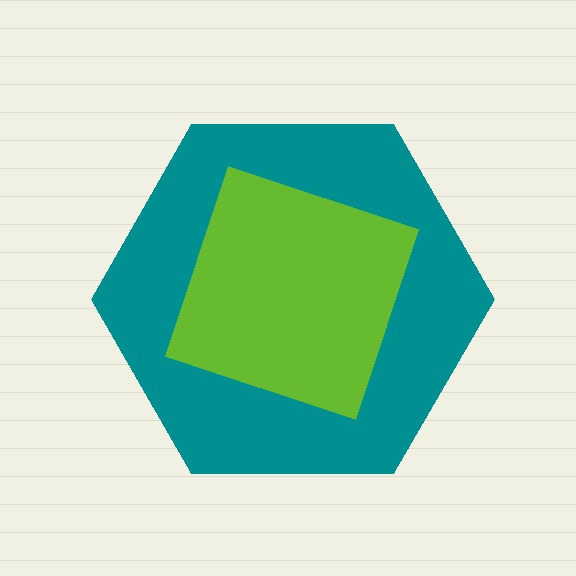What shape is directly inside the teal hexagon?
The lime square.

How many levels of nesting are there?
2.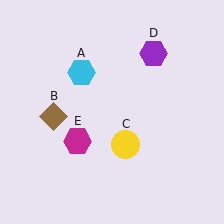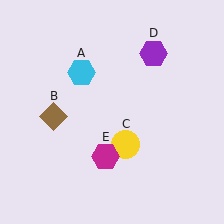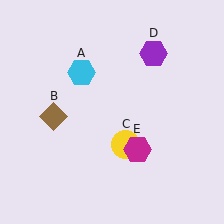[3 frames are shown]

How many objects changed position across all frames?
1 object changed position: magenta hexagon (object E).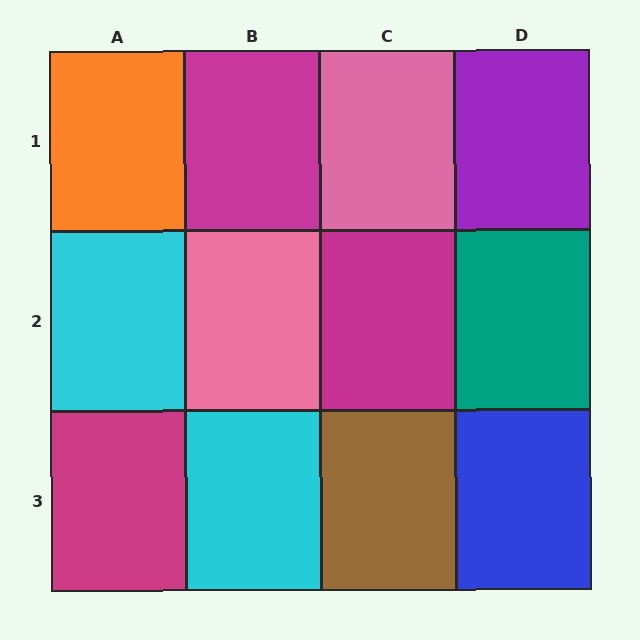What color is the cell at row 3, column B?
Cyan.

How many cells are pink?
2 cells are pink.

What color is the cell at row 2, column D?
Teal.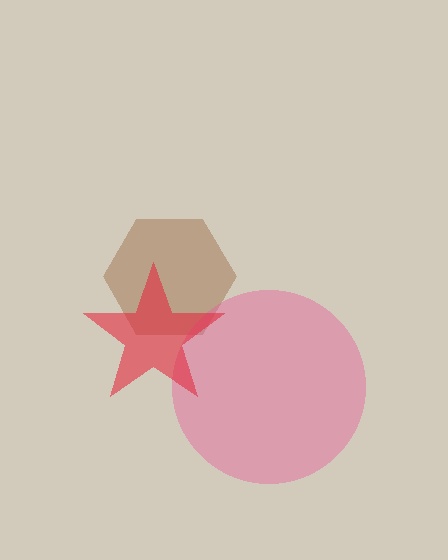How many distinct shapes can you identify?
There are 3 distinct shapes: a brown hexagon, a pink circle, a red star.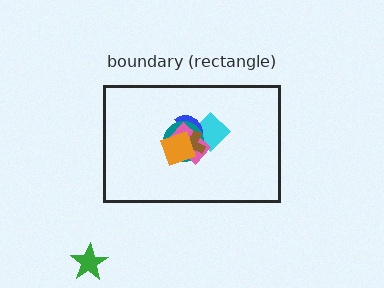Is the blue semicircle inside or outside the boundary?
Inside.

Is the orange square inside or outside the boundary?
Inside.